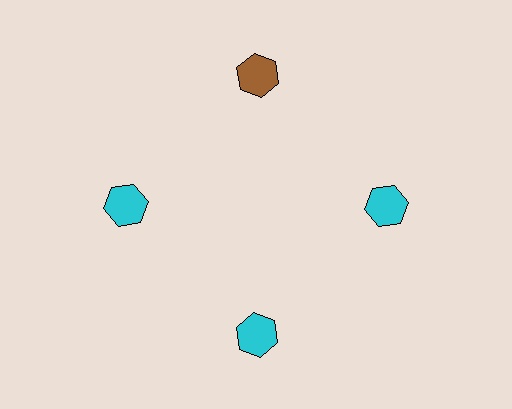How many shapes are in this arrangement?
There are 4 shapes arranged in a ring pattern.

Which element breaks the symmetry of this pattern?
The brown hexagon at roughly the 12 o'clock position breaks the symmetry. All other shapes are cyan hexagons.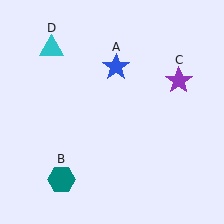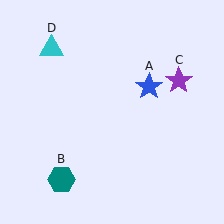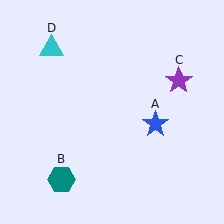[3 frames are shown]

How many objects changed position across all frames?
1 object changed position: blue star (object A).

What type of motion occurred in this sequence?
The blue star (object A) rotated clockwise around the center of the scene.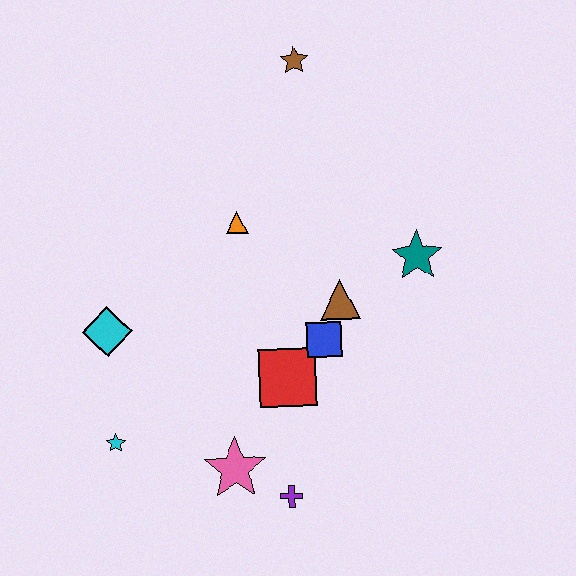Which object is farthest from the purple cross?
The brown star is farthest from the purple cross.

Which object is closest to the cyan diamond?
The cyan star is closest to the cyan diamond.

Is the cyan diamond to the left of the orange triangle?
Yes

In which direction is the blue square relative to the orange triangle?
The blue square is below the orange triangle.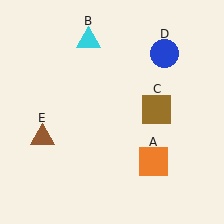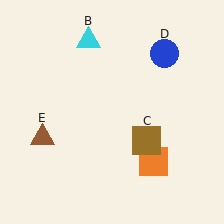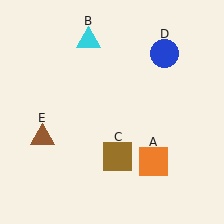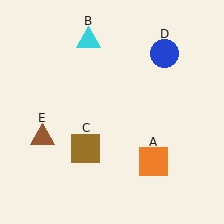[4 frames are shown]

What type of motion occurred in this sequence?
The brown square (object C) rotated clockwise around the center of the scene.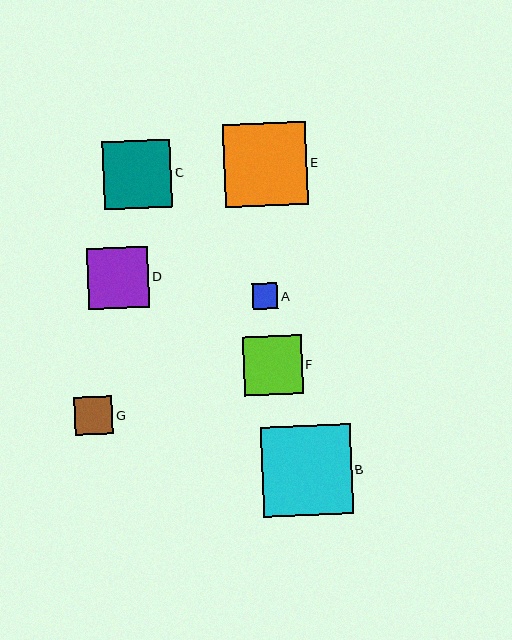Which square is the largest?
Square B is the largest with a size of approximately 90 pixels.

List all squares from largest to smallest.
From largest to smallest: B, E, C, D, F, G, A.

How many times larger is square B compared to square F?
Square B is approximately 1.5 times the size of square F.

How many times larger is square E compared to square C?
Square E is approximately 1.2 times the size of square C.